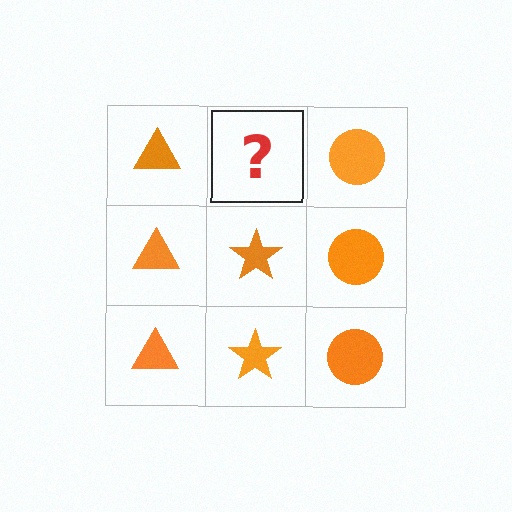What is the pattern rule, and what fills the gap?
The rule is that each column has a consistent shape. The gap should be filled with an orange star.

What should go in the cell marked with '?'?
The missing cell should contain an orange star.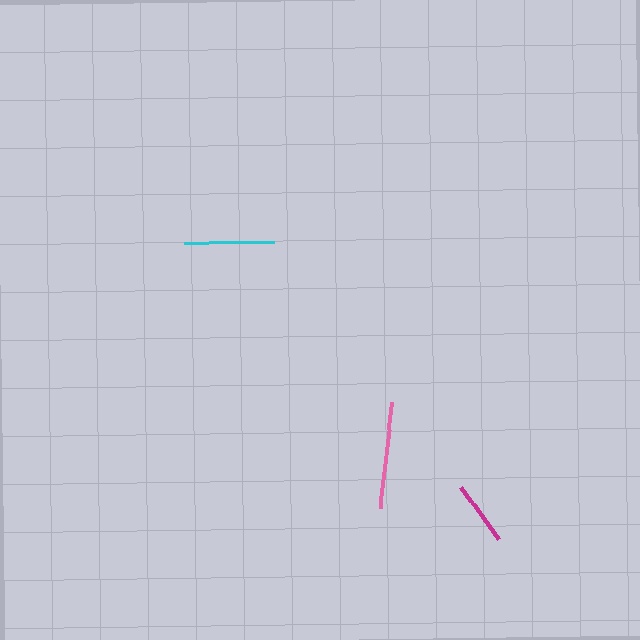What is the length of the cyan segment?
The cyan segment is approximately 91 pixels long.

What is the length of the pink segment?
The pink segment is approximately 106 pixels long.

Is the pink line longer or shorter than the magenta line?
The pink line is longer than the magenta line.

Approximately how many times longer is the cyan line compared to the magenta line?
The cyan line is approximately 1.4 times the length of the magenta line.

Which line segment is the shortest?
The magenta line is the shortest at approximately 64 pixels.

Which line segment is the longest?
The pink line is the longest at approximately 106 pixels.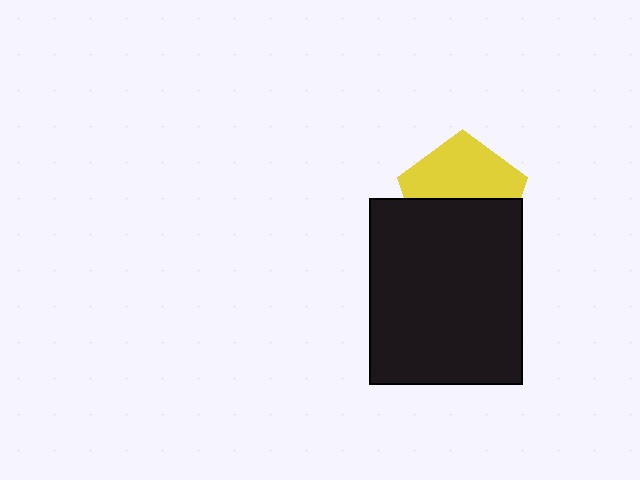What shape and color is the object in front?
The object in front is a black rectangle.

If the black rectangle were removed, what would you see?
You would see the complete yellow pentagon.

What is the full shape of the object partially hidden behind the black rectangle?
The partially hidden object is a yellow pentagon.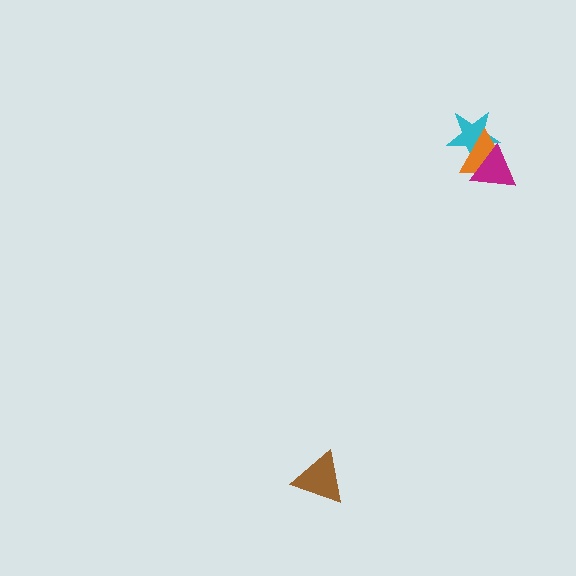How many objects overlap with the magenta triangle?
2 objects overlap with the magenta triangle.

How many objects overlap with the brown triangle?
0 objects overlap with the brown triangle.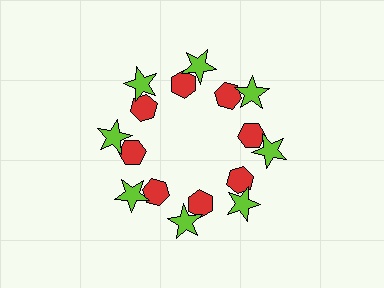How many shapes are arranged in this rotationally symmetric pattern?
There are 16 shapes, arranged in 8 groups of 2.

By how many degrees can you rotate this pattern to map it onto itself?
The pattern maps onto itself every 45 degrees of rotation.